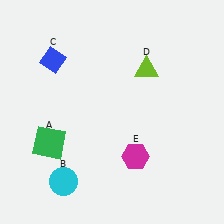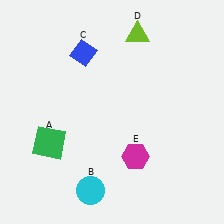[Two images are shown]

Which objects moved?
The objects that moved are: the cyan circle (B), the blue diamond (C), the lime triangle (D).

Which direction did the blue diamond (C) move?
The blue diamond (C) moved right.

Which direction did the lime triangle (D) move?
The lime triangle (D) moved up.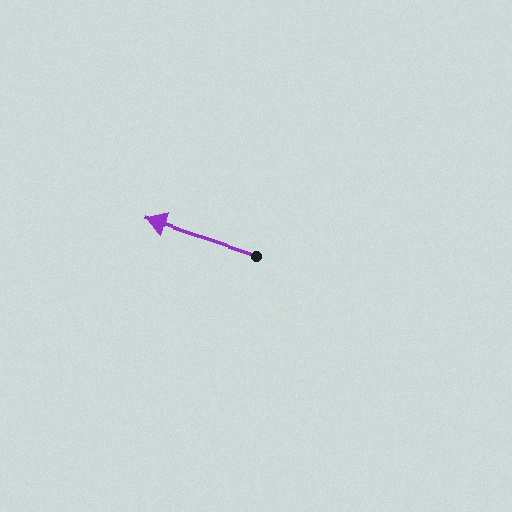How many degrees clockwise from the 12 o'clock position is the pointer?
Approximately 288 degrees.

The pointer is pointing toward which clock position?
Roughly 10 o'clock.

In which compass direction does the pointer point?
West.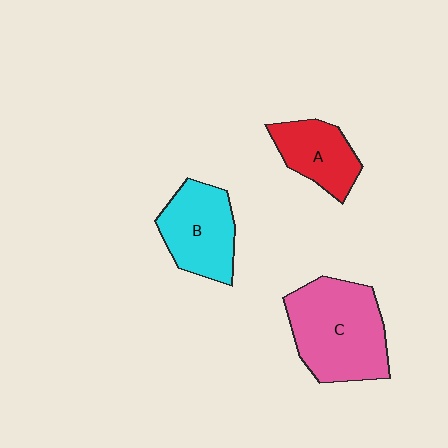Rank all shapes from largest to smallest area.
From largest to smallest: C (pink), B (cyan), A (red).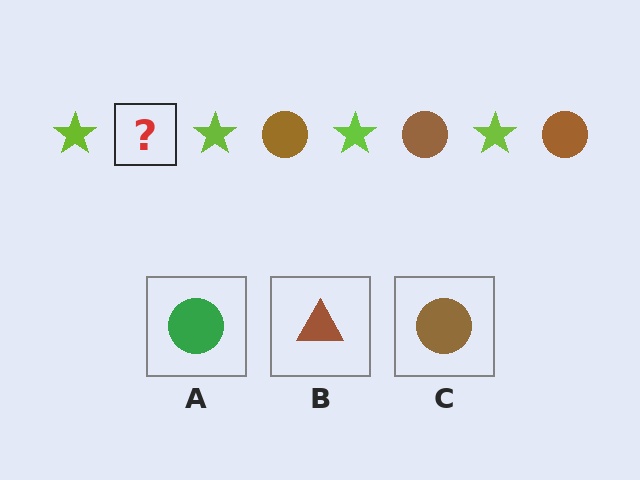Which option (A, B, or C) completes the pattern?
C.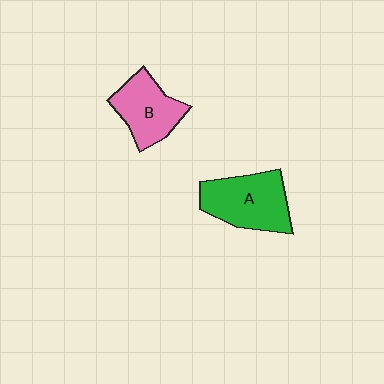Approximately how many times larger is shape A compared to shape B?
Approximately 1.2 times.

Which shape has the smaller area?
Shape B (pink).